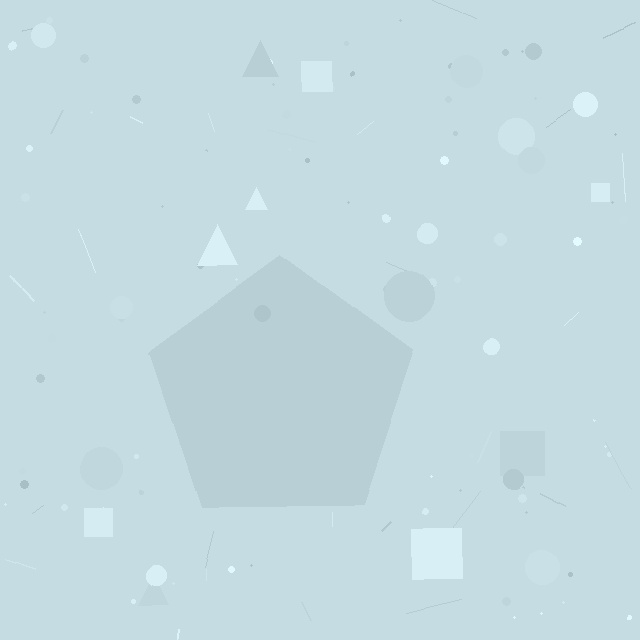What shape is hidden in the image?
A pentagon is hidden in the image.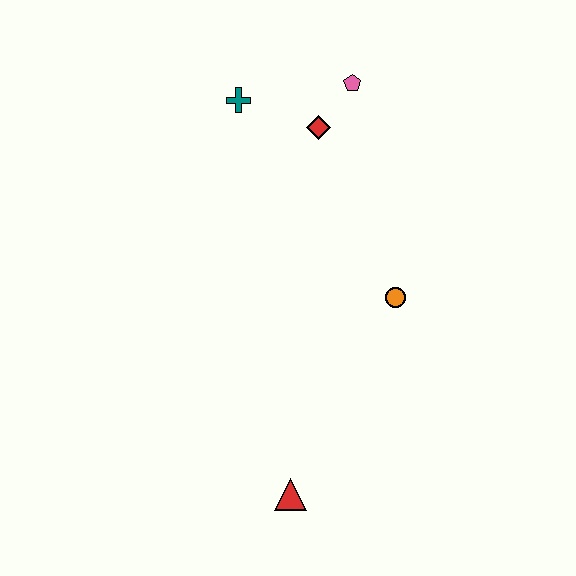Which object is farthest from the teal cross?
The red triangle is farthest from the teal cross.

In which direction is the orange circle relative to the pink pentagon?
The orange circle is below the pink pentagon.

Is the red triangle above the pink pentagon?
No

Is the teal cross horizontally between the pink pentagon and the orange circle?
No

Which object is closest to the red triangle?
The orange circle is closest to the red triangle.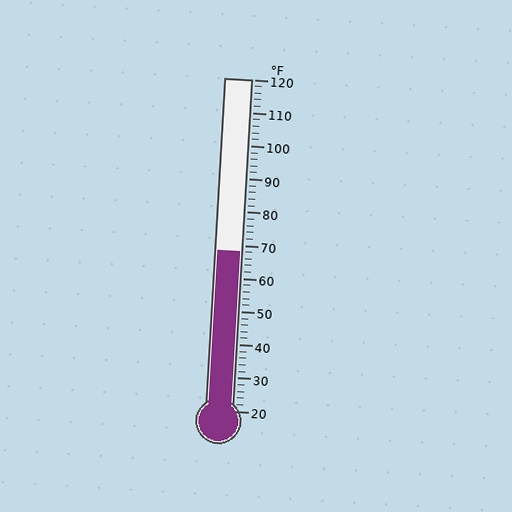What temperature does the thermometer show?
The thermometer shows approximately 68°F.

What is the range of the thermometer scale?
The thermometer scale ranges from 20°F to 120°F.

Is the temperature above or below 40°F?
The temperature is above 40°F.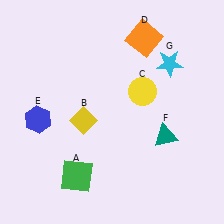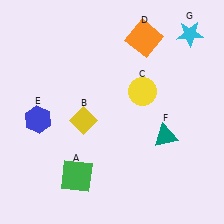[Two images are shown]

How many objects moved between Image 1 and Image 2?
1 object moved between the two images.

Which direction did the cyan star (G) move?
The cyan star (G) moved up.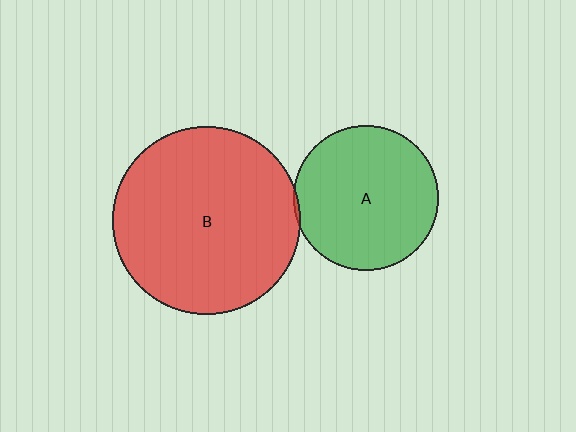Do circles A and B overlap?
Yes.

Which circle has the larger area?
Circle B (red).